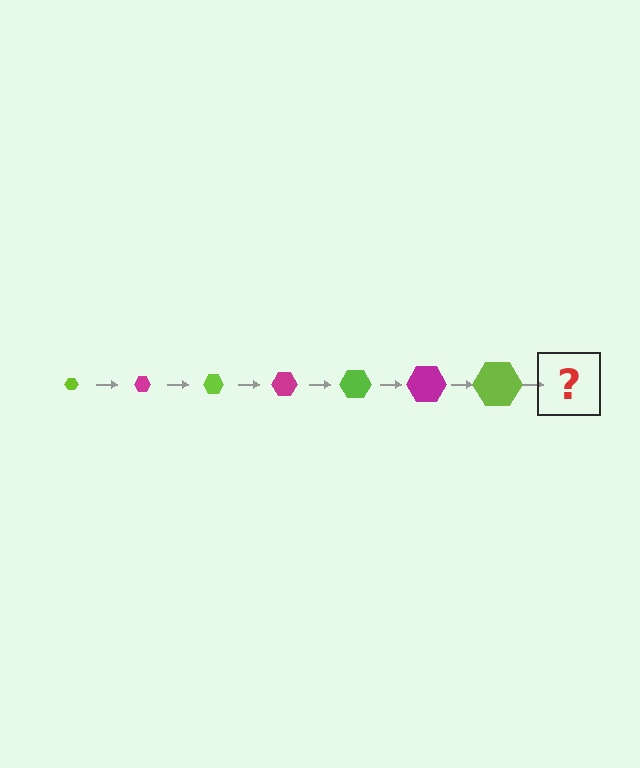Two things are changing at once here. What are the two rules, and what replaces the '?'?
The two rules are that the hexagon grows larger each step and the color cycles through lime and magenta. The '?' should be a magenta hexagon, larger than the previous one.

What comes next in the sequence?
The next element should be a magenta hexagon, larger than the previous one.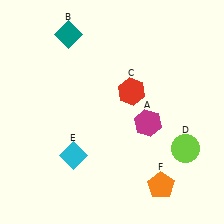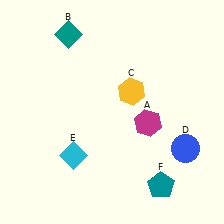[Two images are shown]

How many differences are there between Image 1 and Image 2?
There are 3 differences between the two images.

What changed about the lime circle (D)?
In Image 1, D is lime. In Image 2, it changed to blue.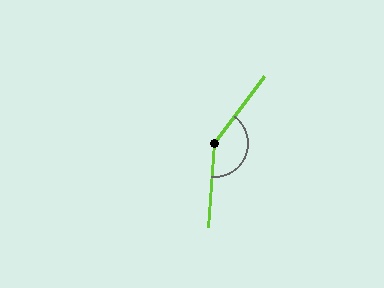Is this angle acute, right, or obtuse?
It is obtuse.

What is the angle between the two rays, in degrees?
Approximately 148 degrees.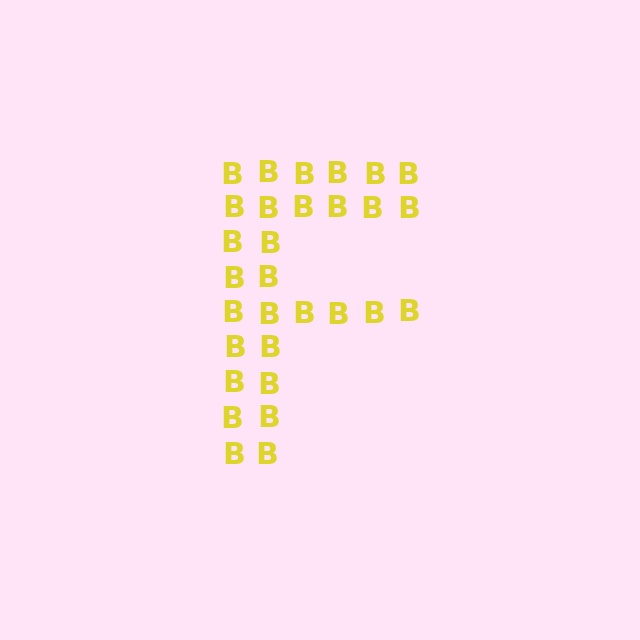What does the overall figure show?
The overall figure shows the letter F.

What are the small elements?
The small elements are letter B's.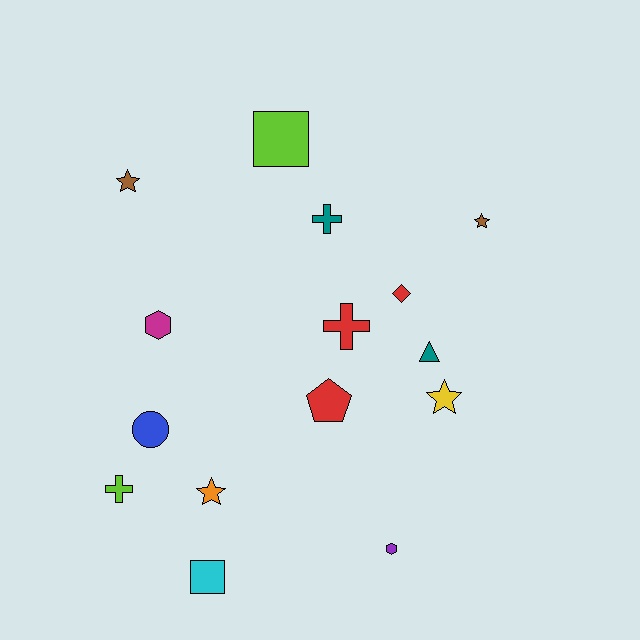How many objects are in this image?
There are 15 objects.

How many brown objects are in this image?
There are 2 brown objects.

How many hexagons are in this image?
There are 2 hexagons.